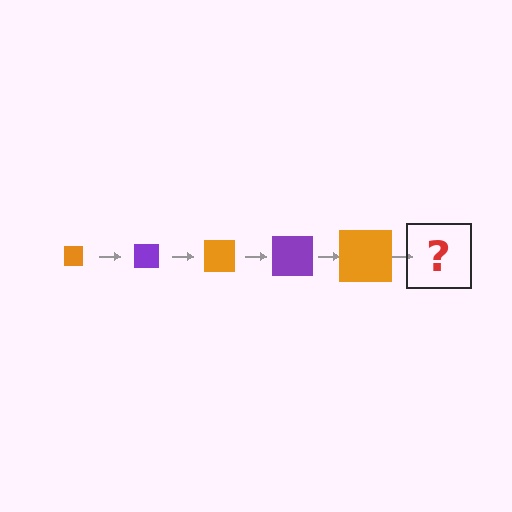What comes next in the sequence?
The next element should be a purple square, larger than the previous one.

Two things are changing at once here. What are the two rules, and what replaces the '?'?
The two rules are that the square grows larger each step and the color cycles through orange and purple. The '?' should be a purple square, larger than the previous one.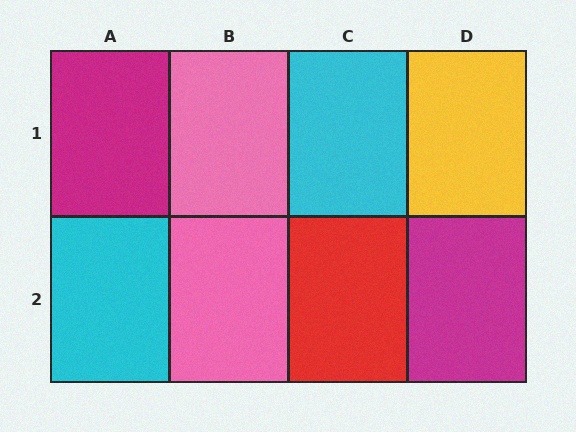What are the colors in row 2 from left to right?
Cyan, pink, red, magenta.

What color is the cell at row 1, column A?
Magenta.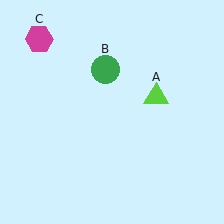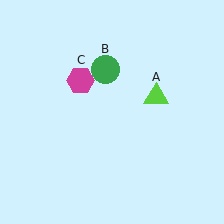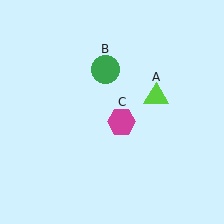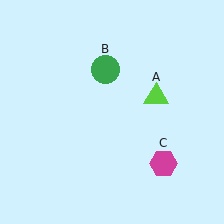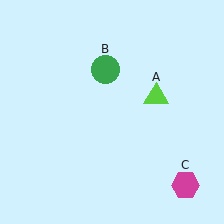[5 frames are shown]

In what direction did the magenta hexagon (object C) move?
The magenta hexagon (object C) moved down and to the right.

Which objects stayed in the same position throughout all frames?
Lime triangle (object A) and green circle (object B) remained stationary.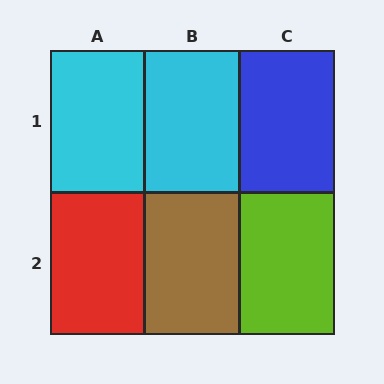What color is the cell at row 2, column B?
Brown.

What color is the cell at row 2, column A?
Red.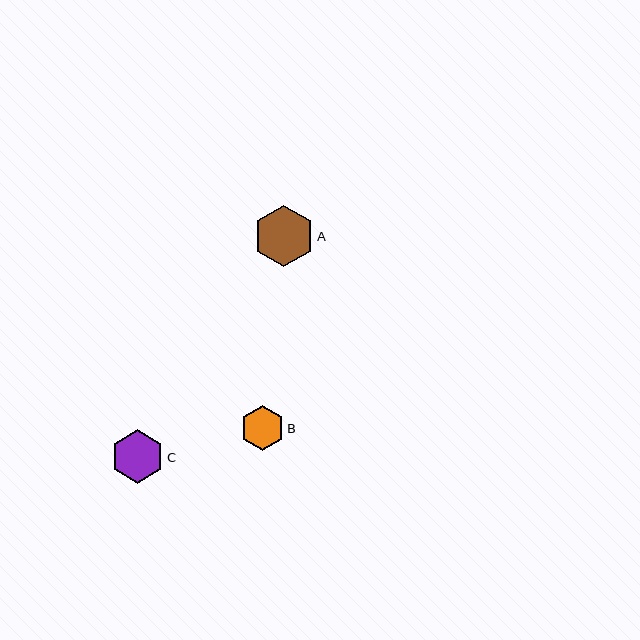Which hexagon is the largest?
Hexagon A is the largest with a size of approximately 61 pixels.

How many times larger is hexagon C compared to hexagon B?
Hexagon C is approximately 1.2 times the size of hexagon B.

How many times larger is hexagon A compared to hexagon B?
Hexagon A is approximately 1.4 times the size of hexagon B.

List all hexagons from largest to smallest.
From largest to smallest: A, C, B.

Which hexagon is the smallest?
Hexagon B is the smallest with a size of approximately 44 pixels.